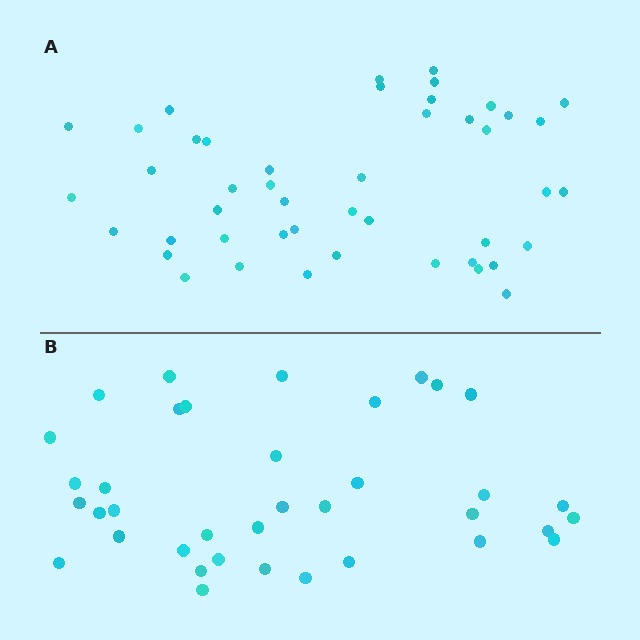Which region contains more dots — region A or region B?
Region A (the top region) has more dots.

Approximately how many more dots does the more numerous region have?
Region A has roughly 8 or so more dots than region B.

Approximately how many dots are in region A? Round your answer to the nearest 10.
About 50 dots. (The exact count is 46, which rounds to 50.)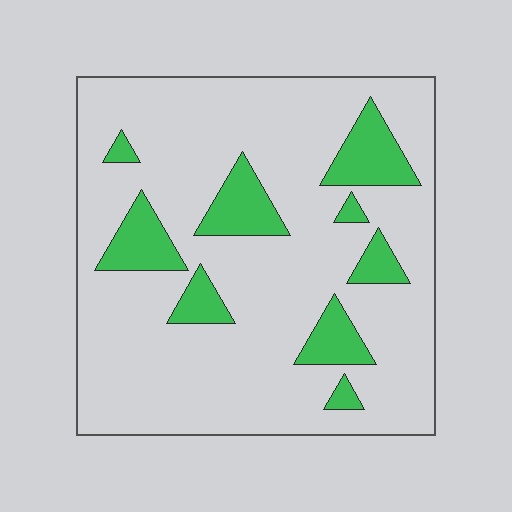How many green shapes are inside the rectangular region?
9.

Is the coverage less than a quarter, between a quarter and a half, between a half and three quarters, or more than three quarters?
Less than a quarter.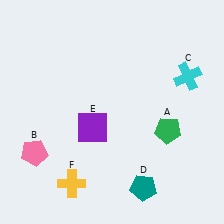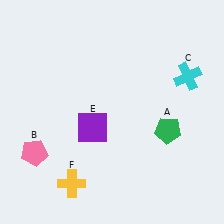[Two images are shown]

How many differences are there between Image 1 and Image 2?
There is 1 difference between the two images.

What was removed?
The teal pentagon (D) was removed in Image 2.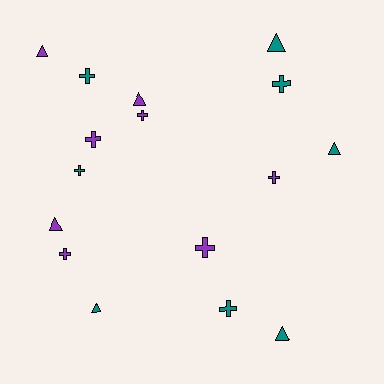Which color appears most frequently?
Teal, with 8 objects.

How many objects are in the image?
There are 16 objects.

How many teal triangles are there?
There are 4 teal triangles.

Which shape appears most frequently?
Cross, with 9 objects.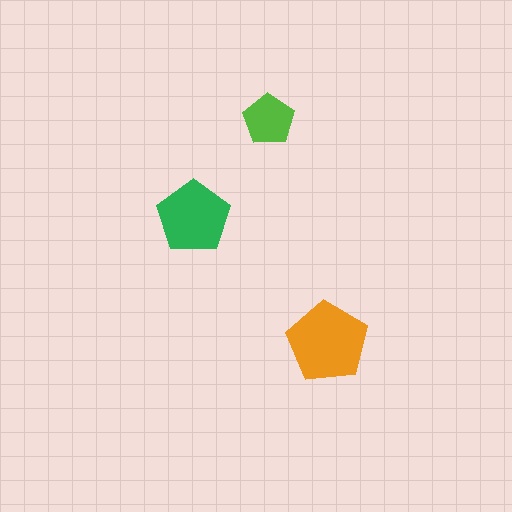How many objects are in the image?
There are 3 objects in the image.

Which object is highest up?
The lime pentagon is topmost.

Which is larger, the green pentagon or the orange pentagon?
The orange one.